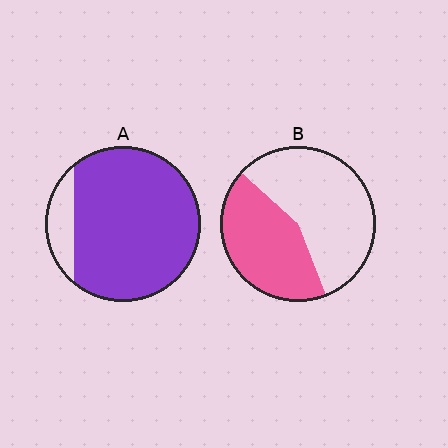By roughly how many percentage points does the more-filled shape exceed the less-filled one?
By roughly 45 percentage points (A over B).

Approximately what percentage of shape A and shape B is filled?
A is approximately 85% and B is approximately 45%.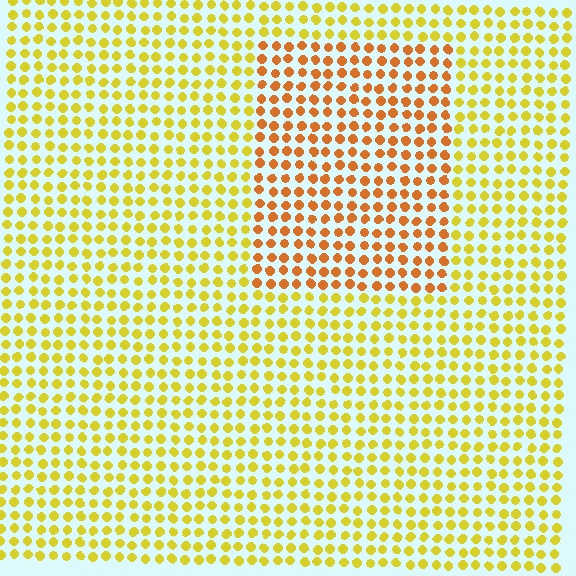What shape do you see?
I see a rectangle.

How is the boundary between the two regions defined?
The boundary is defined purely by a slight shift in hue (about 33 degrees). Spacing, size, and orientation are identical on both sides.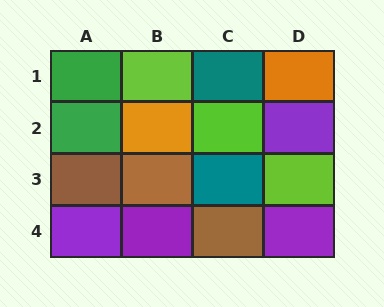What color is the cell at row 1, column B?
Lime.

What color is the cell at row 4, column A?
Purple.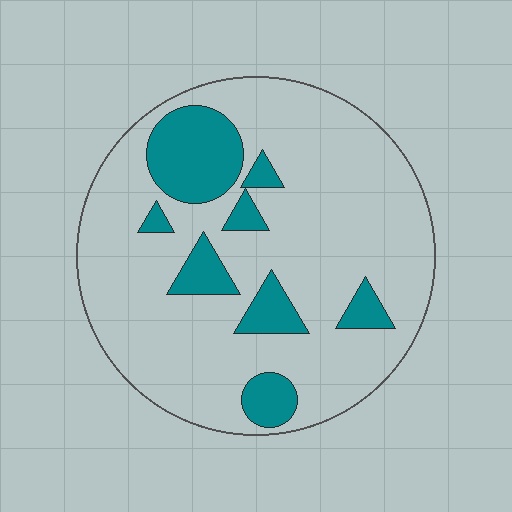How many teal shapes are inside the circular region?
8.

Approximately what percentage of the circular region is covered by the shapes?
Approximately 20%.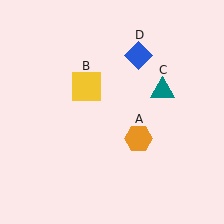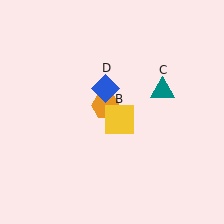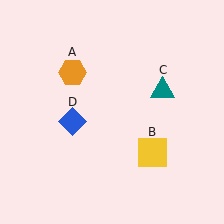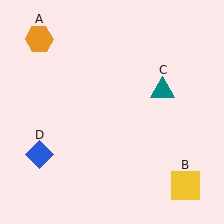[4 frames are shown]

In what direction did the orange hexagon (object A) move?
The orange hexagon (object A) moved up and to the left.